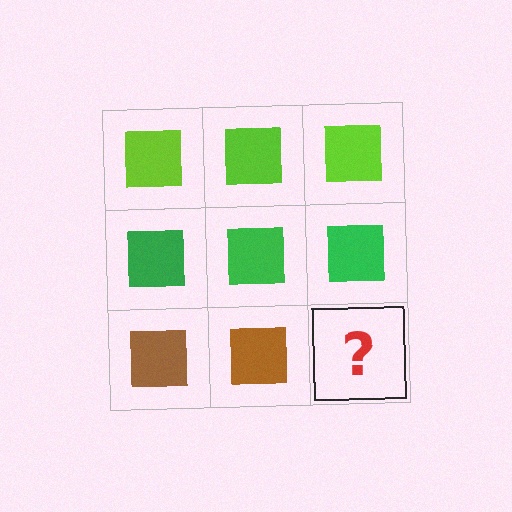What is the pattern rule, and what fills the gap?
The rule is that each row has a consistent color. The gap should be filled with a brown square.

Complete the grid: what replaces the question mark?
The question mark should be replaced with a brown square.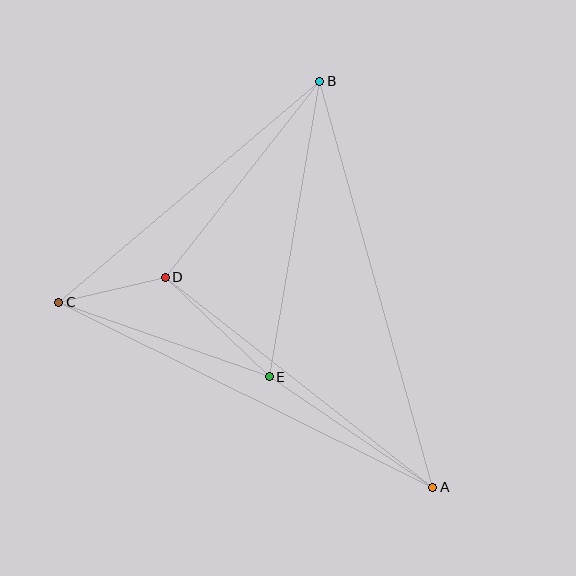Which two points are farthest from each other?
Points A and B are farthest from each other.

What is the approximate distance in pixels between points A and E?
The distance between A and E is approximately 197 pixels.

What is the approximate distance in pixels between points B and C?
The distance between B and C is approximately 342 pixels.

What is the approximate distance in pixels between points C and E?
The distance between C and E is approximately 224 pixels.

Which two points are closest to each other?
Points C and D are closest to each other.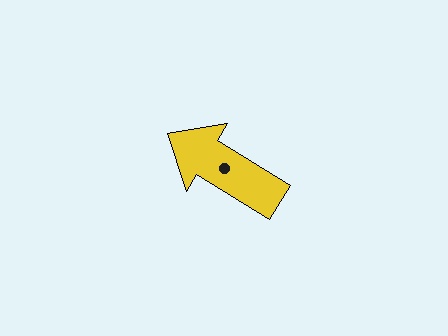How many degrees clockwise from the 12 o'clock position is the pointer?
Approximately 302 degrees.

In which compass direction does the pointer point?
Northwest.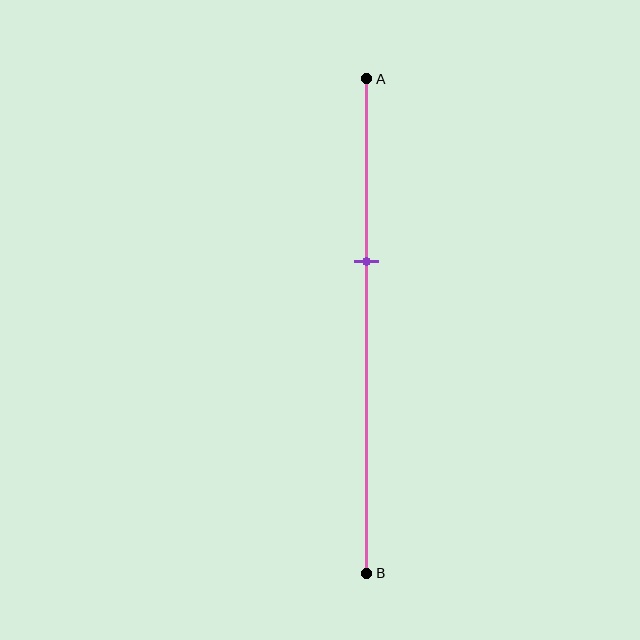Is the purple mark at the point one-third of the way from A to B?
No, the mark is at about 35% from A, not at the 33% one-third point.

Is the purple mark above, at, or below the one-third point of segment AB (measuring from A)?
The purple mark is below the one-third point of segment AB.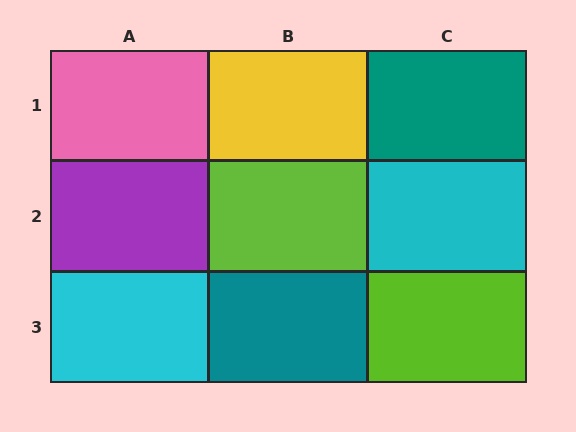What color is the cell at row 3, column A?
Cyan.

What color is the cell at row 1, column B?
Yellow.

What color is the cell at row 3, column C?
Lime.